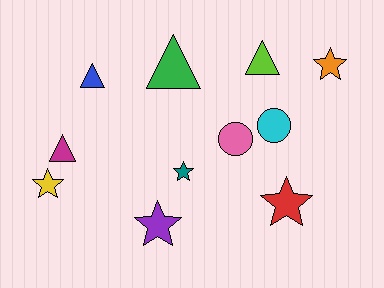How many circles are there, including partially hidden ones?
There are 2 circles.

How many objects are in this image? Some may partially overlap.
There are 11 objects.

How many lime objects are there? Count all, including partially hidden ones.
There is 1 lime object.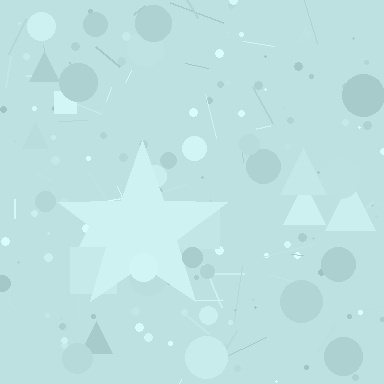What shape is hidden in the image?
A star is hidden in the image.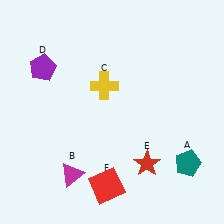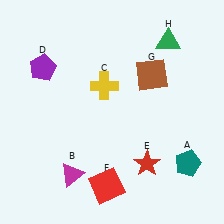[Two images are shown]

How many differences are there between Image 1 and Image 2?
There are 2 differences between the two images.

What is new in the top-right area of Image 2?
A brown square (G) was added in the top-right area of Image 2.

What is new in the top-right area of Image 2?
A green triangle (H) was added in the top-right area of Image 2.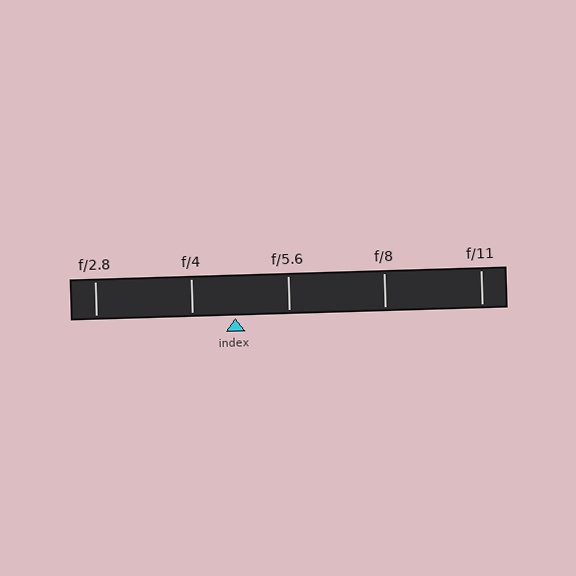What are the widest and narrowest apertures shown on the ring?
The widest aperture shown is f/2.8 and the narrowest is f/11.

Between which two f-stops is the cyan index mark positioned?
The index mark is between f/4 and f/5.6.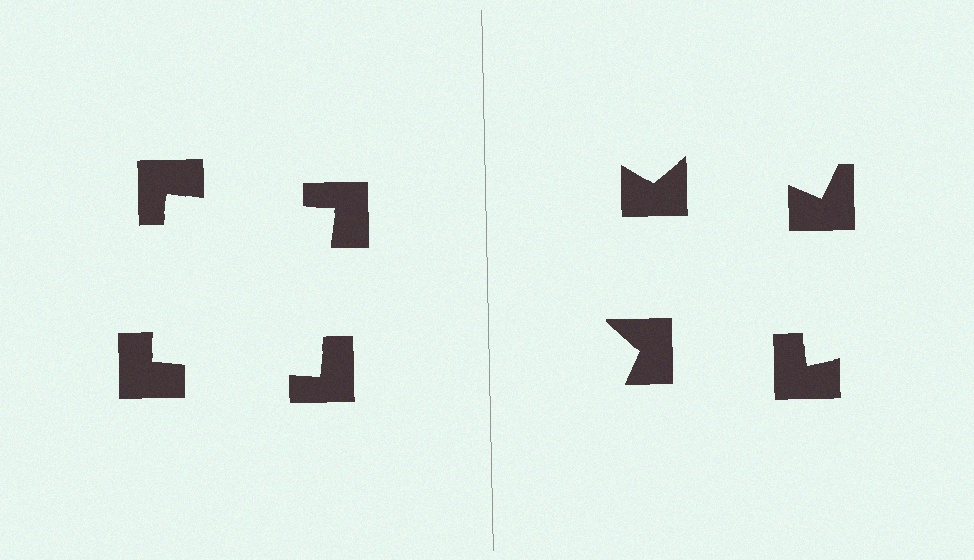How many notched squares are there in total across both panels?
8 — 4 on each side.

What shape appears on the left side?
An illusory square.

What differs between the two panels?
The notched squares are positioned identically on both sides; only the wedge orientations differ. On the left they align to a square; on the right they are misaligned.